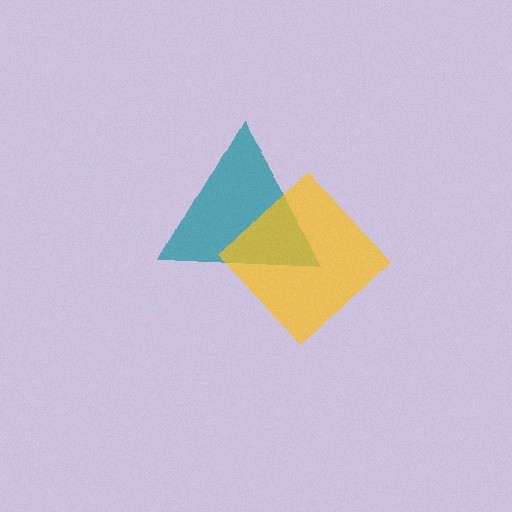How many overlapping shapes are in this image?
There are 2 overlapping shapes in the image.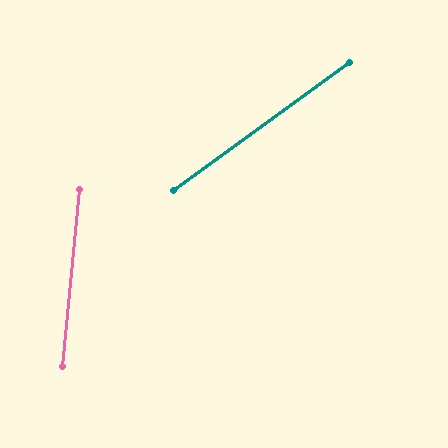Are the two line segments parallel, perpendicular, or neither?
Neither parallel nor perpendicular — they differ by about 48°.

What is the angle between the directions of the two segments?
Approximately 48 degrees.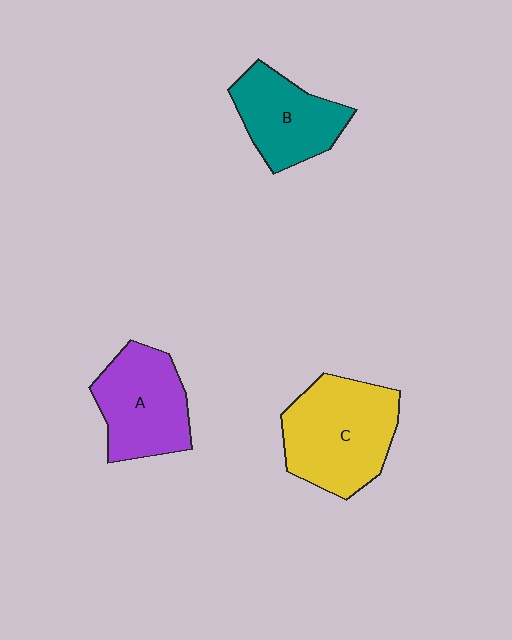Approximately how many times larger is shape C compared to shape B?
Approximately 1.4 times.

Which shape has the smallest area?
Shape B (teal).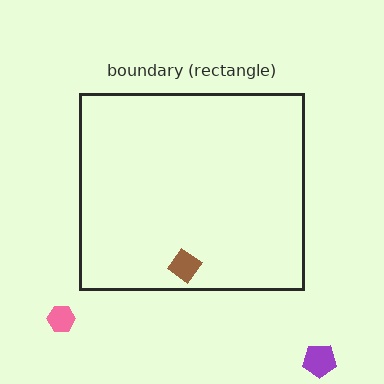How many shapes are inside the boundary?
1 inside, 2 outside.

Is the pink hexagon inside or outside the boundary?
Outside.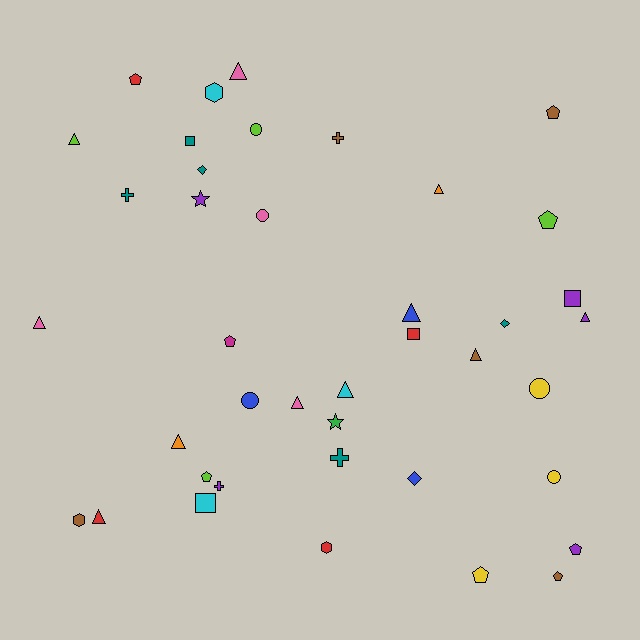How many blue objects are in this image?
There are 3 blue objects.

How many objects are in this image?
There are 40 objects.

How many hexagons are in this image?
There are 3 hexagons.